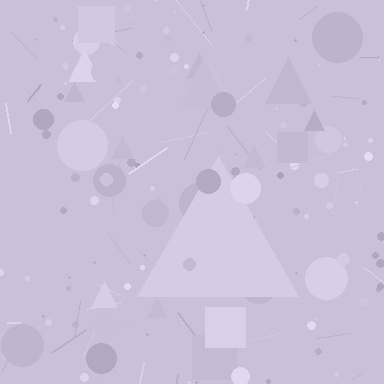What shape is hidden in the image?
A triangle is hidden in the image.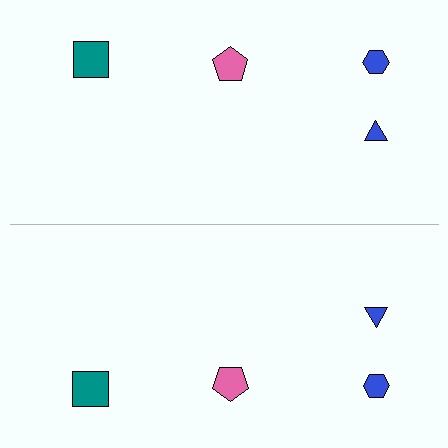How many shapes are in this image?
There are 8 shapes in this image.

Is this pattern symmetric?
Yes, this pattern has bilateral (reflection) symmetry.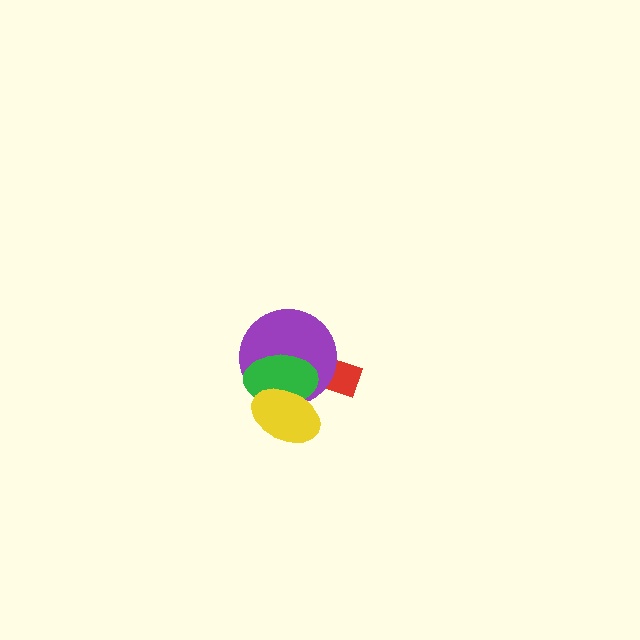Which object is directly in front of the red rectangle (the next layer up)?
The purple circle is directly in front of the red rectangle.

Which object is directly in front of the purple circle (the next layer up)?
The green ellipse is directly in front of the purple circle.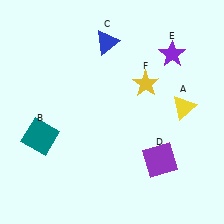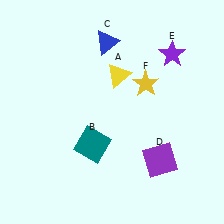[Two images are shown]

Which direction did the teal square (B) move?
The teal square (B) moved right.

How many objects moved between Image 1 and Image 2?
2 objects moved between the two images.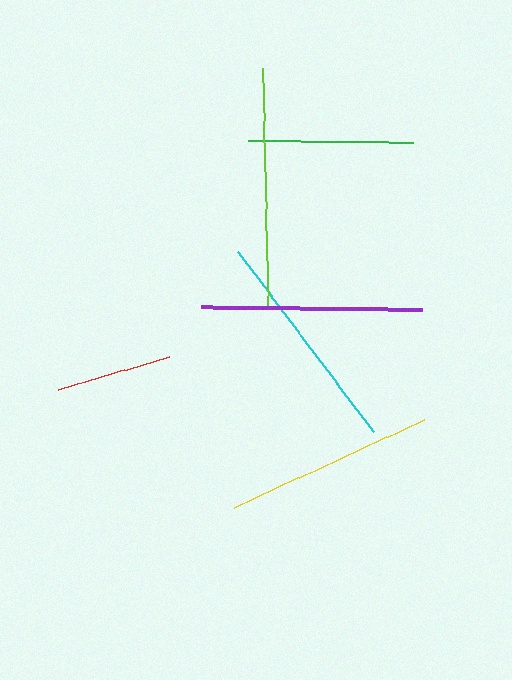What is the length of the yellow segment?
The yellow segment is approximately 209 pixels long.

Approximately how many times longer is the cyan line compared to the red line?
The cyan line is approximately 2.0 times the length of the red line.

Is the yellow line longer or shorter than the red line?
The yellow line is longer than the red line.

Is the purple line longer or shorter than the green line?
The purple line is longer than the green line.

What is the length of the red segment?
The red segment is approximately 115 pixels long.